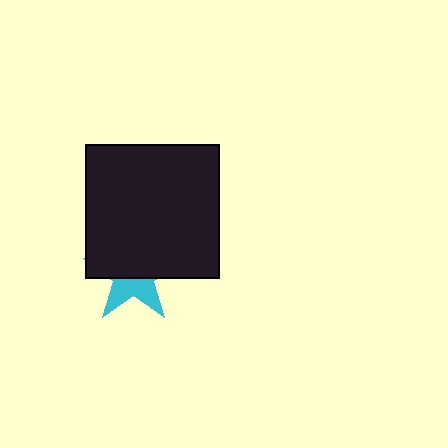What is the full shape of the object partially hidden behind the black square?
The partially hidden object is a cyan star.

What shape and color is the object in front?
The object in front is a black square.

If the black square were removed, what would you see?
You would see the complete cyan star.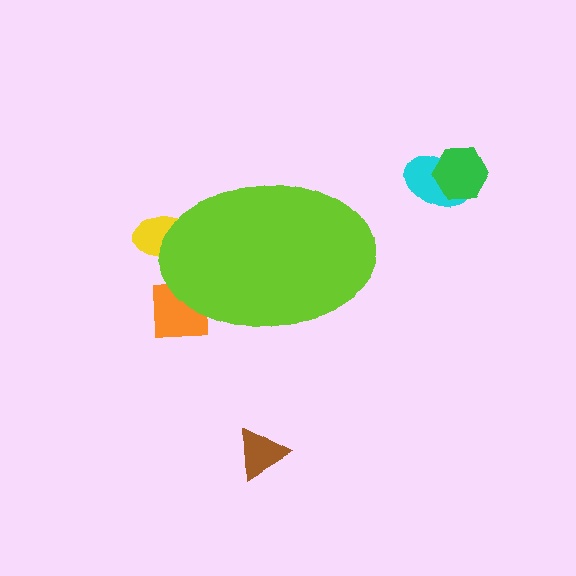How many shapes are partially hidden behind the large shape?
2 shapes are partially hidden.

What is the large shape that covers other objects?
A lime ellipse.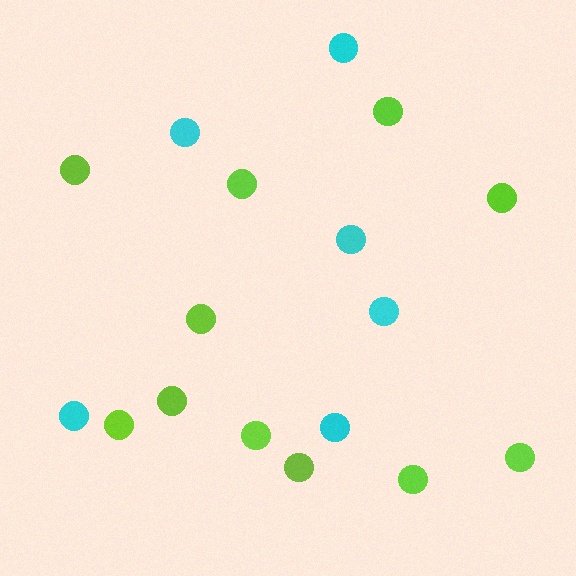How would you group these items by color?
There are 2 groups: one group of cyan circles (6) and one group of lime circles (11).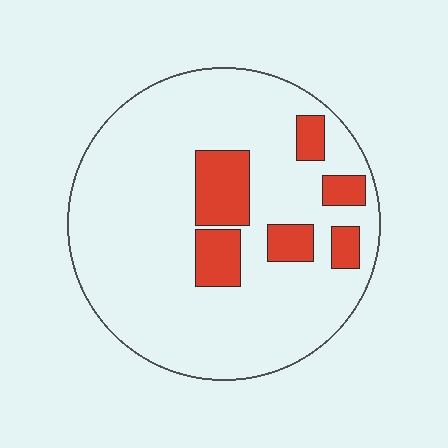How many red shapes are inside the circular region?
6.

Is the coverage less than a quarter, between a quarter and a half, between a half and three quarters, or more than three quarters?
Less than a quarter.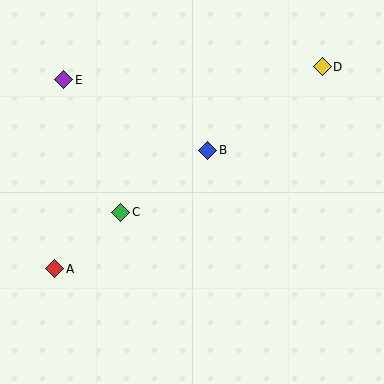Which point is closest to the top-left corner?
Point E is closest to the top-left corner.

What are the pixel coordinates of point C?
Point C is at (121, 212).